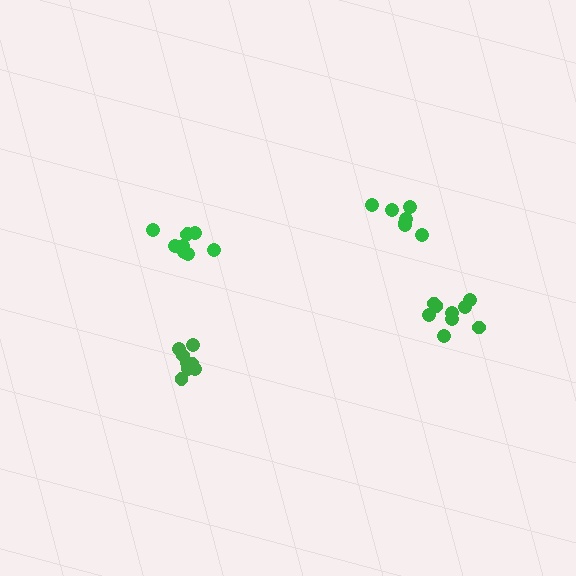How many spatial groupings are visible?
There are 4 spatial groupings.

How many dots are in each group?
Group 1: 9 dots, Group 2: 9 dots, Group 3: 7 dots, Group 4: 9 dots (34 total).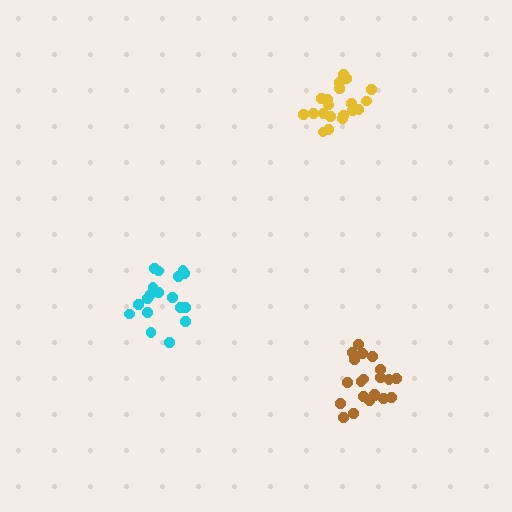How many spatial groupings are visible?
There are 3 spatial groupings.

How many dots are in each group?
Group 1: 21 dots, Group 2: 18 dots, Group 3: 20 dots (59 total).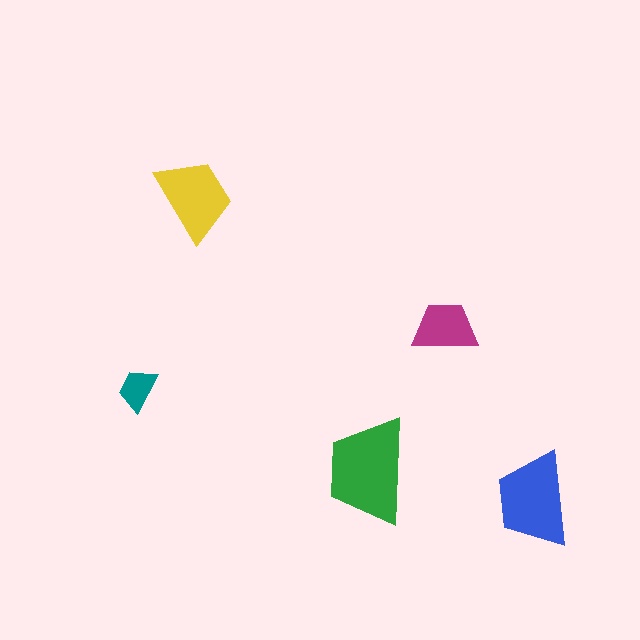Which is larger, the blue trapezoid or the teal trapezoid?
The blue one.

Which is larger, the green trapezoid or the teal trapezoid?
The green one.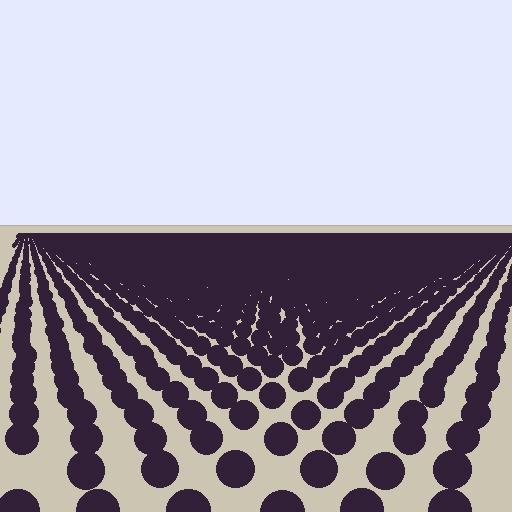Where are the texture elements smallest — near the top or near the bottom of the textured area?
Near the top.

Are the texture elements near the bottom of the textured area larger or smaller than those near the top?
Larger. Near the bottom, elements are closer to the viewer and appear at a bigger on-screen size.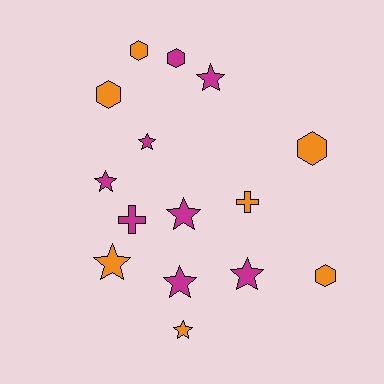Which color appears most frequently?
Magenta, with 8 objects.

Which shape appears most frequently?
Star, with 8 objects.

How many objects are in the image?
There are 15 objects.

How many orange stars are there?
There are 2 orange stars.